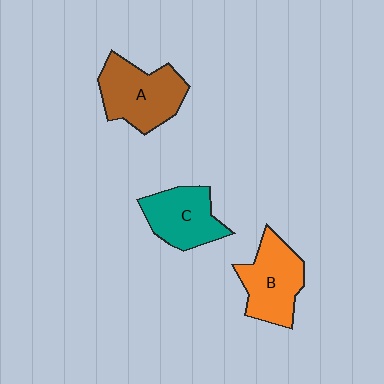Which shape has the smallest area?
Shape C (teal).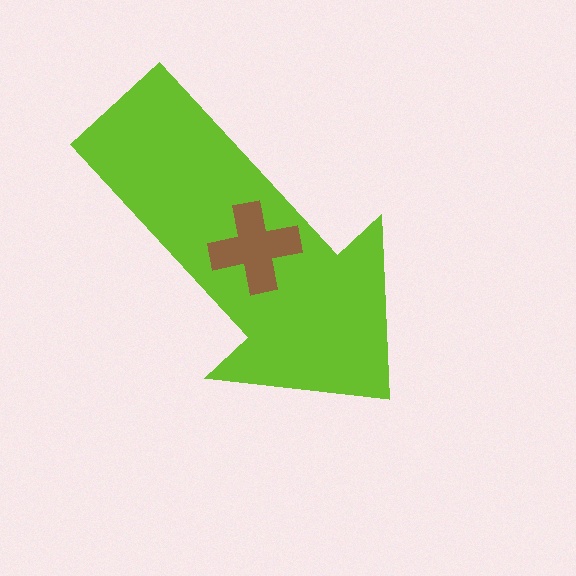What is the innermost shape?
The brown cross.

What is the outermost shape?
The lime arrow.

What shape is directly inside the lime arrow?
The brown cross.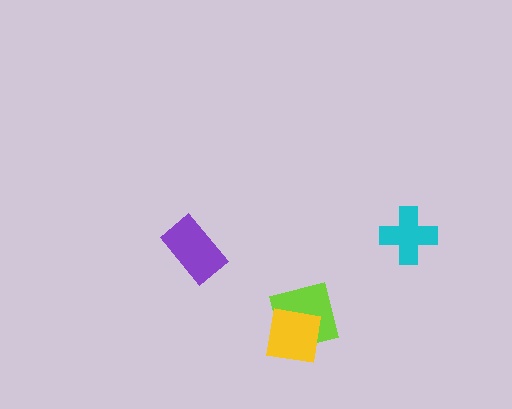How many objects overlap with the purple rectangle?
0 objects overlap with the purple rectangle.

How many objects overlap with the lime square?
1 object overlaps with the lime square.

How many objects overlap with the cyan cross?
0 objects overlap with the cyan cross.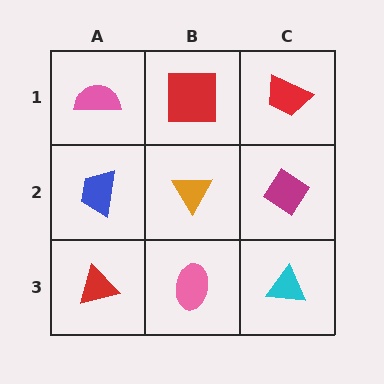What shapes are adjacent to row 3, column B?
An orange triangle (row 2, column B), a red triangle (row 3, column A), a cyan triangle (row 3, column C).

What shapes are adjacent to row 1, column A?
A blue trapezoid (row 2, column A), a red square (row 1, column B).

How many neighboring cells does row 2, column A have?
3.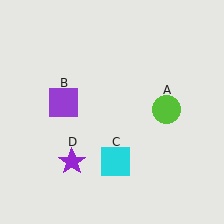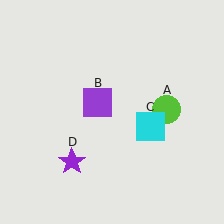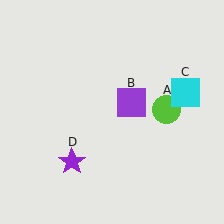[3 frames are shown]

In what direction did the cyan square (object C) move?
The cyan square (object C) moved up and to the right.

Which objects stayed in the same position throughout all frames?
Lime circle (object A) and purple star (object D) remained stationary.